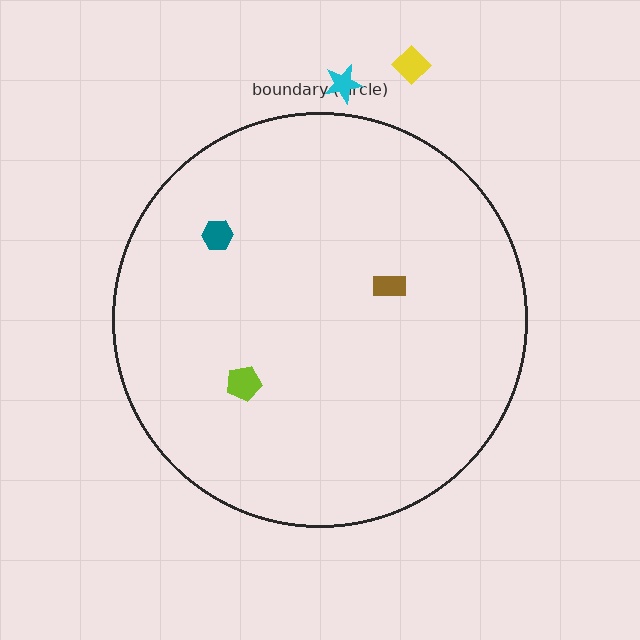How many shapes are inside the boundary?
3 inside, 2 outside.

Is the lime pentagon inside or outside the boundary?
Inside.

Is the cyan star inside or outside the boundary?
Outside.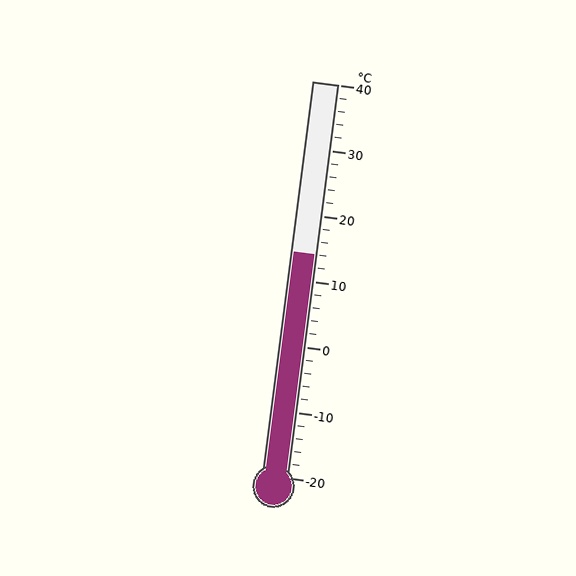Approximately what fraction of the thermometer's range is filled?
The thermometer is filled to approximately 55% of its range.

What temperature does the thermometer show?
The thermometer shows approximately 14°C.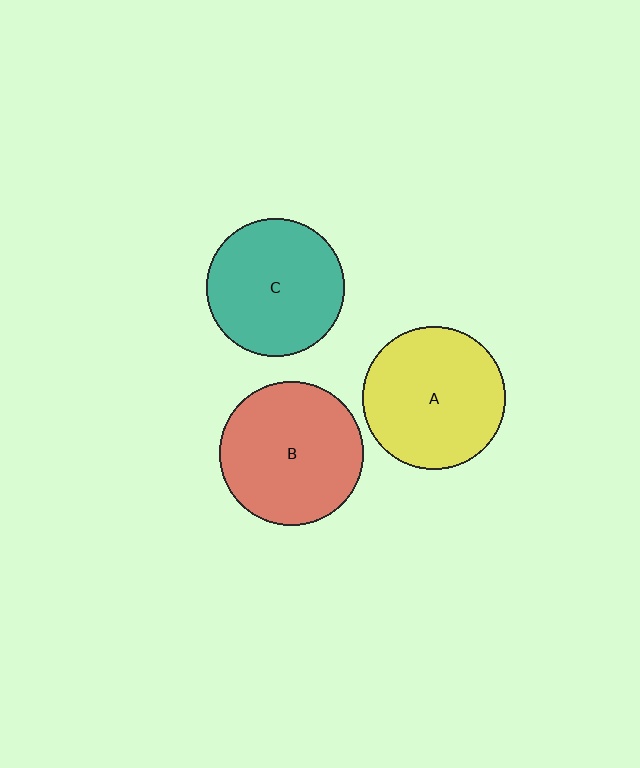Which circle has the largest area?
Circle B (red).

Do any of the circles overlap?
No, none of the circles overlap.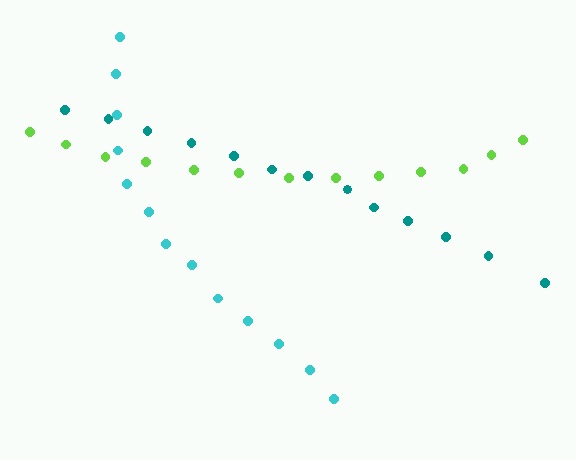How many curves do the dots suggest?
There are 3 distinct paths.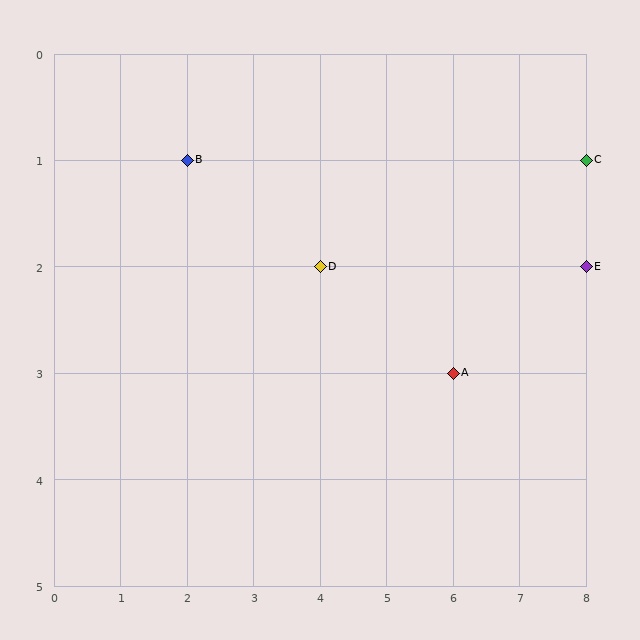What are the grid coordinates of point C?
Point C is at grid coordinates (8, 1).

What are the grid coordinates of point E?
Point E is at grid coordinates (8, 2).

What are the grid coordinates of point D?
Point D is at grid coordinates (4, 2).